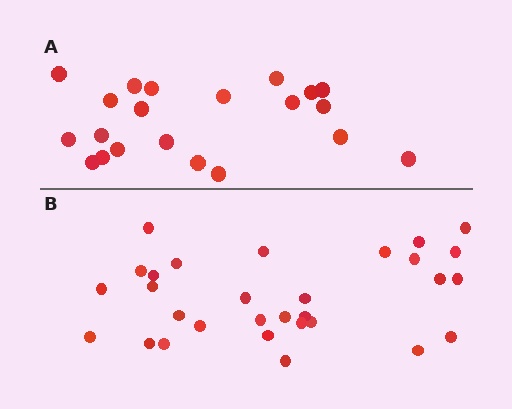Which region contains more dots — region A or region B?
Region B (the bottom region) has more dots.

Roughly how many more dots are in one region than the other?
Region B has roughly 8 or so more dots than region A.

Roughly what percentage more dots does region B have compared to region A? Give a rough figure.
About 45% more.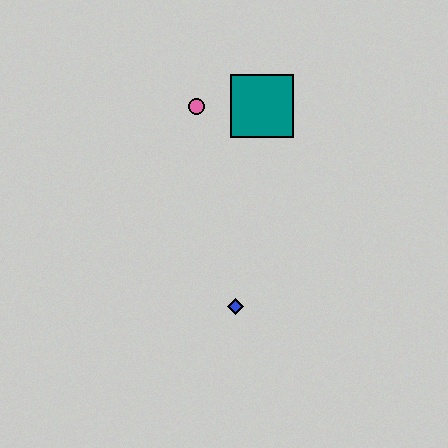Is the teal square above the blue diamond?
Yes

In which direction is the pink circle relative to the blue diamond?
The pink circle is above the blue diamond.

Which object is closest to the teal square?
The pink circle is closest to the teal square.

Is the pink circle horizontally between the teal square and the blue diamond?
No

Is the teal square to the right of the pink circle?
Yes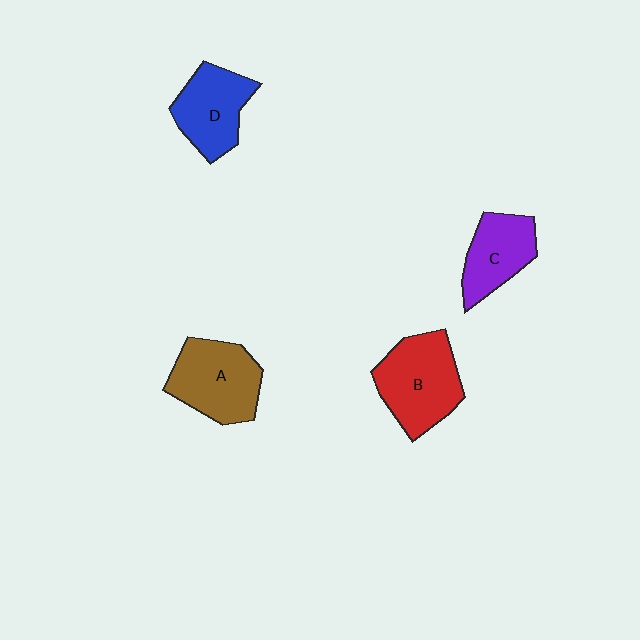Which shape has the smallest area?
Shape C (purple).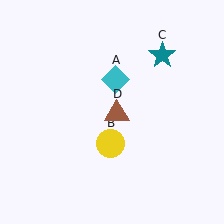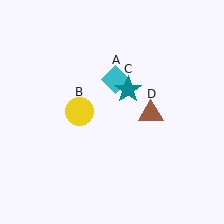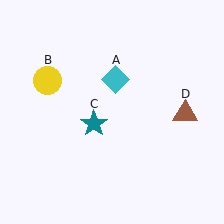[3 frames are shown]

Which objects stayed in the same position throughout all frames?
Cyan diamond (object A) remained stationary.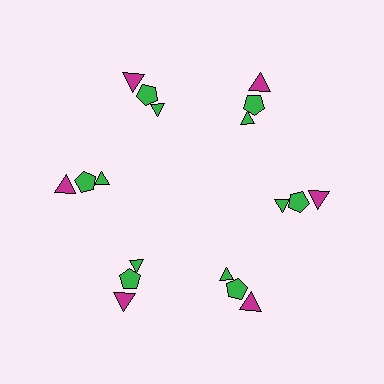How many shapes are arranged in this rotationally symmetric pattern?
There are 18 shapes, arranged in 6 groups of 3.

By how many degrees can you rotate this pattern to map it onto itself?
The pattern maps onto itself every 60 degrees of rotation.